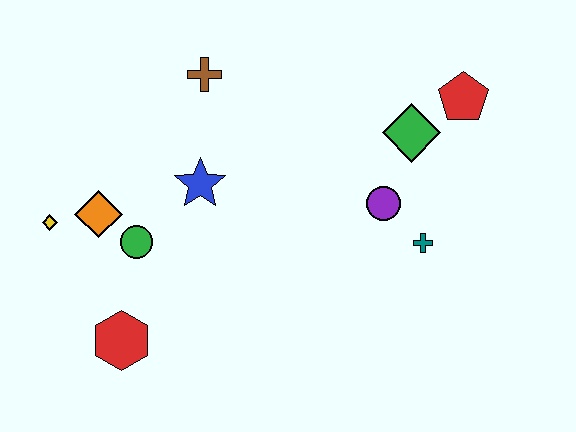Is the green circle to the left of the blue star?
Yes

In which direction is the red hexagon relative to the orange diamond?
The red hexagon is below the orange diamond.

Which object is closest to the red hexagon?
The green circle is closest to the red hexagon.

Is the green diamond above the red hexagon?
Yes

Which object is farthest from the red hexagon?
The red pentagon is farthest from the red hexagon.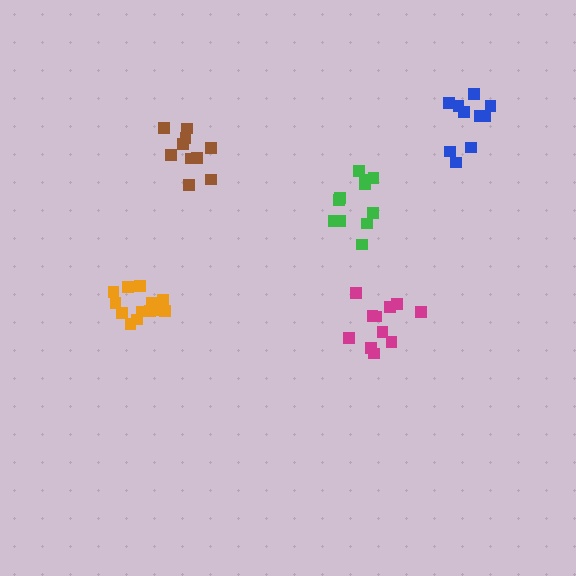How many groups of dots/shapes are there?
There are 5 groups.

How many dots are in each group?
Group 1: 11 dots, Group 2: 14 dots, Group 3: 11 dots, Group 4: 10 dots, Group 5: 10 dots (56 total).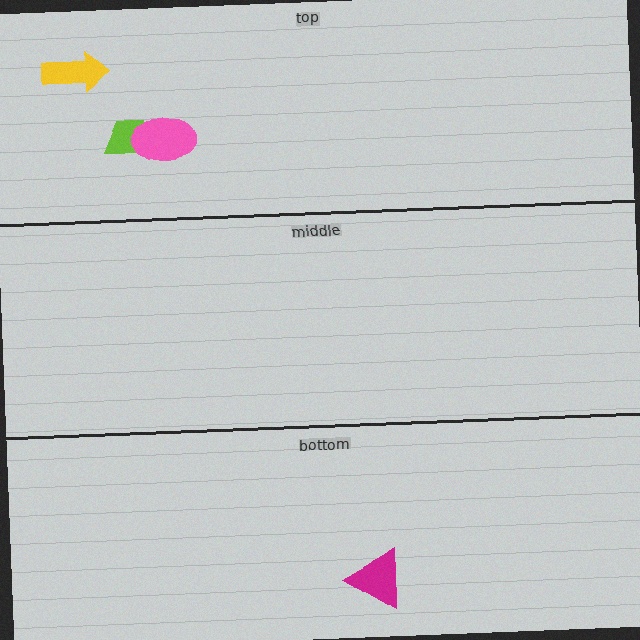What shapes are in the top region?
The lime trapezoid, the pink ellipse, the yellow arrow.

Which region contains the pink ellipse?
The top region.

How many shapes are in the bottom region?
1.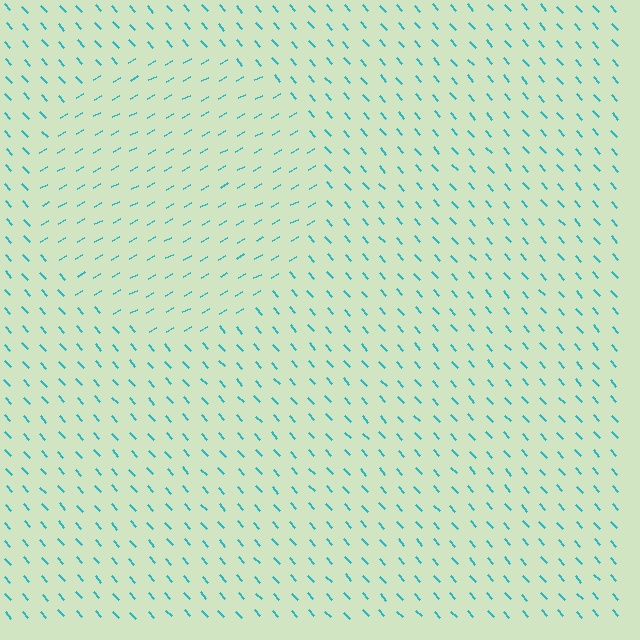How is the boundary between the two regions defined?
The boundary is defined purely by a change in line orientation (approximately 77 degrees difference). All lines are the same color and thickness.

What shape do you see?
I see a circle.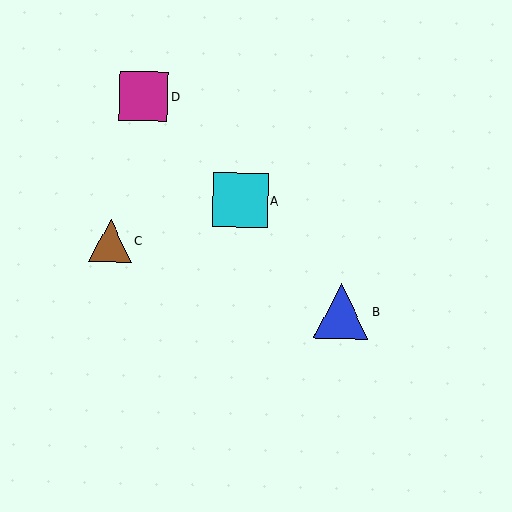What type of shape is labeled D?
Shape D is a magenta square.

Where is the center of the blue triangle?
The center of the blue triangle is at (341, 311).